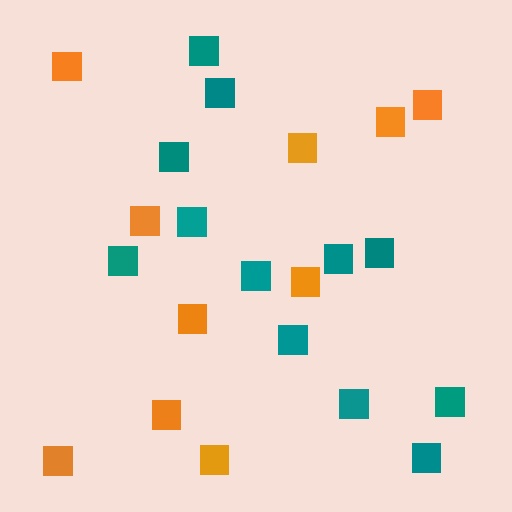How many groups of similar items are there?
There are 2 groups: one group of teal squares (12) and one group of orange squares (10).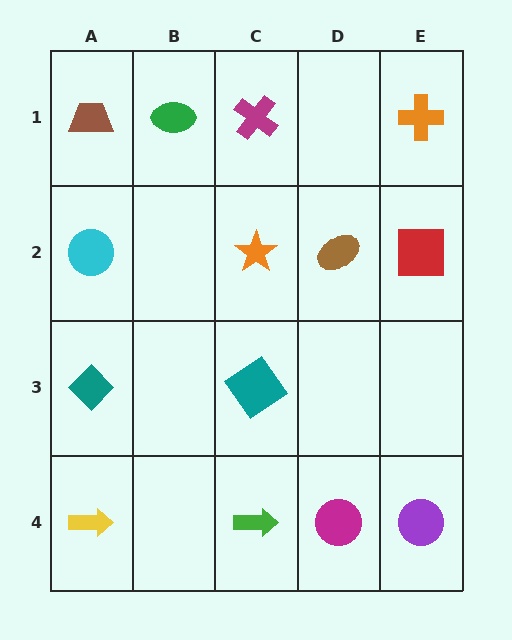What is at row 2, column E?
A red square.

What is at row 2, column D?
A brown ellipse.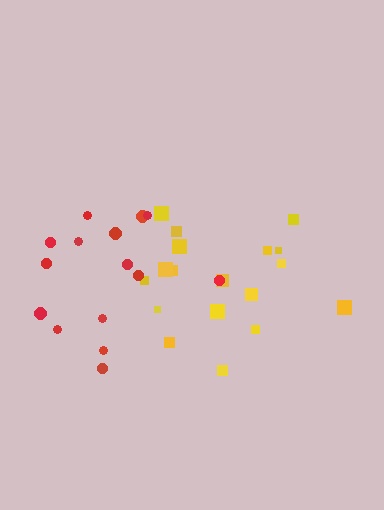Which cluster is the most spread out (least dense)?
Yellow.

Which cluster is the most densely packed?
Red.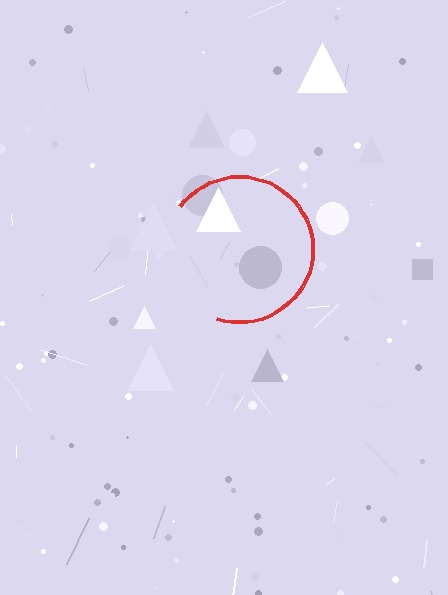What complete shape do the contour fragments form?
The contour fragments form a circle.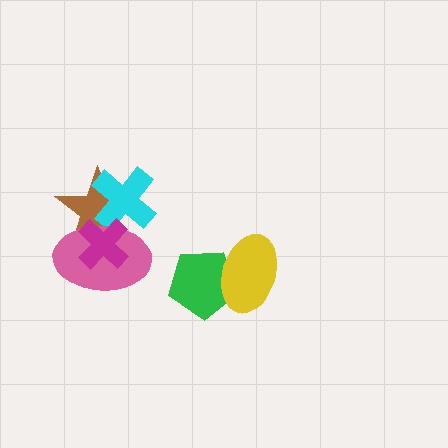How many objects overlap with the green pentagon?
1 object overlaps with the green pentagon.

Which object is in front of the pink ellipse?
The magenta cross is in front of the pink ellipse.